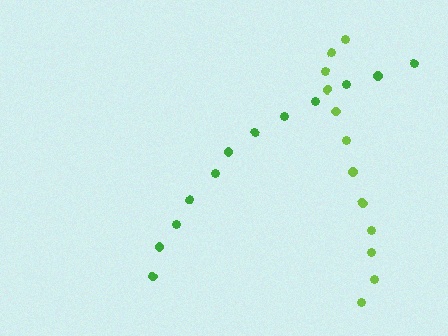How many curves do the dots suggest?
There are 2 distinct paths.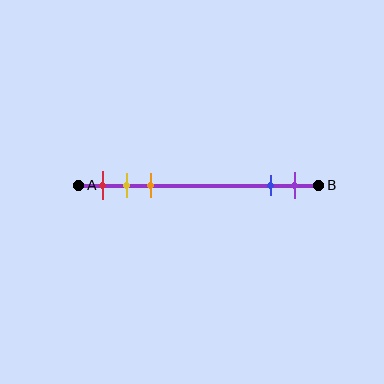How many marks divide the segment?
There are 5 marks dividing the segment.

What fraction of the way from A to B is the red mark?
The red mark is approximately 10% (0.1) of the way from A to B.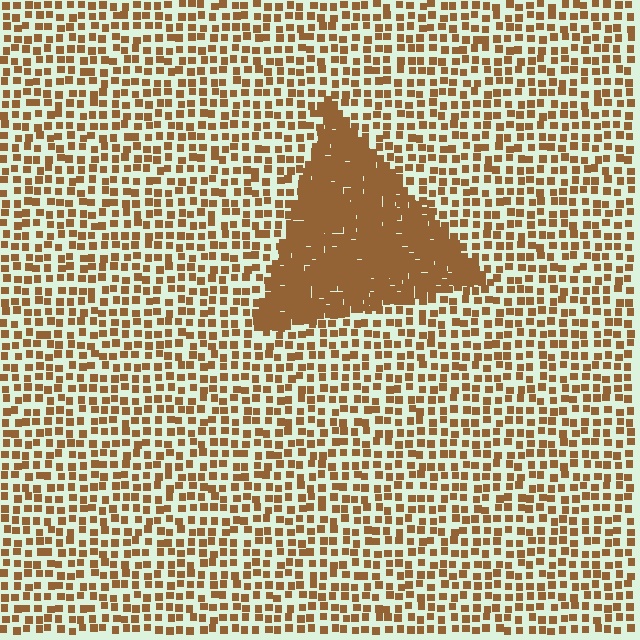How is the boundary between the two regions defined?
The boundary is defined by a change in element density (approximately 2.8x ratio). All elements are the same color, size, and shape.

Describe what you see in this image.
The image contains small brown elements arranged at two different densities. A triangle-shaped region is visible where the elements are more densely packed than the surrounding area.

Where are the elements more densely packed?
The elements are more densely packed inside the triangle boundary.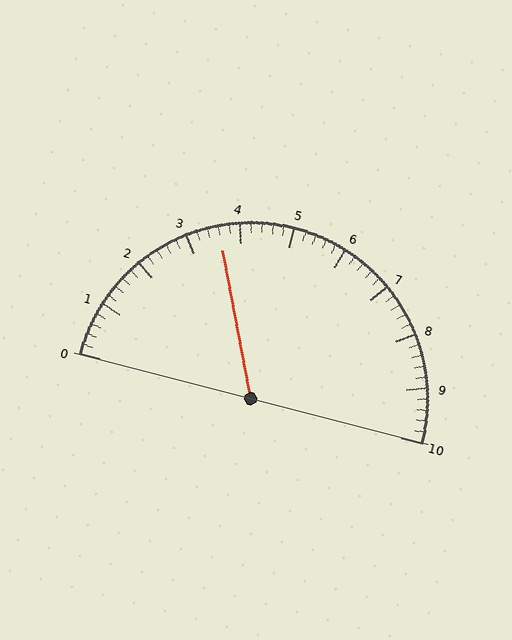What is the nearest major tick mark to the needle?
The nearest major tick mark is 4.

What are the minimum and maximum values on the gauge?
The gauge ranges from 0 to 10.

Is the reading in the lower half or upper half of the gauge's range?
The reading is in the lower half of the range (0 to 10).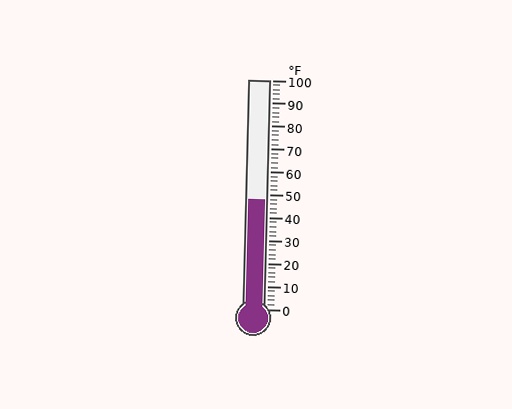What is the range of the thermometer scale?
The thermometer scale ranges from 0°F to 100°F.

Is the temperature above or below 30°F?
The temperature is above 30°F.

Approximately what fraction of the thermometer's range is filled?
The thermometer is filled to approximately 50% of its range.